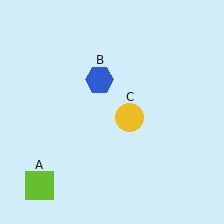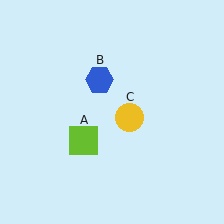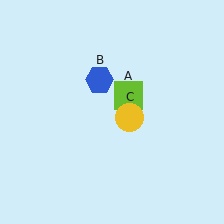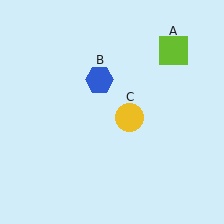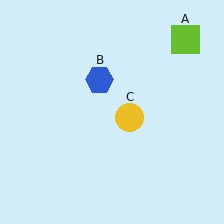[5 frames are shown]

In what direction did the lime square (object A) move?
The lime square (object A) moved up and to the right.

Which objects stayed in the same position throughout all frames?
Blue hexagon (object B) and yellow circle (object C) remained stationary.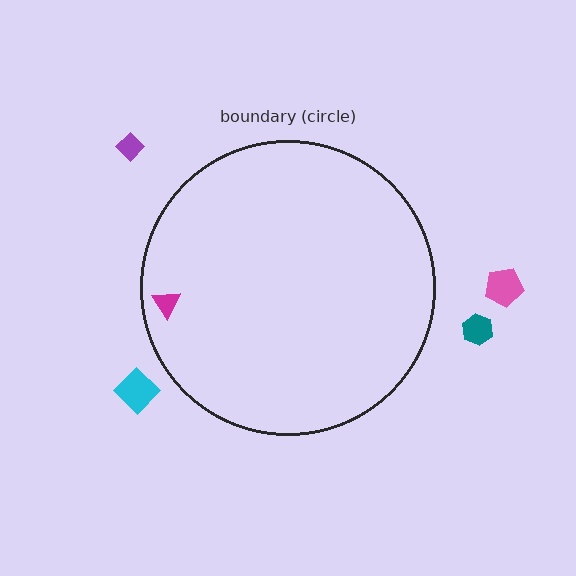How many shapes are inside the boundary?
1 inside, 4 outside.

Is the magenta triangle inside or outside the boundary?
Inside.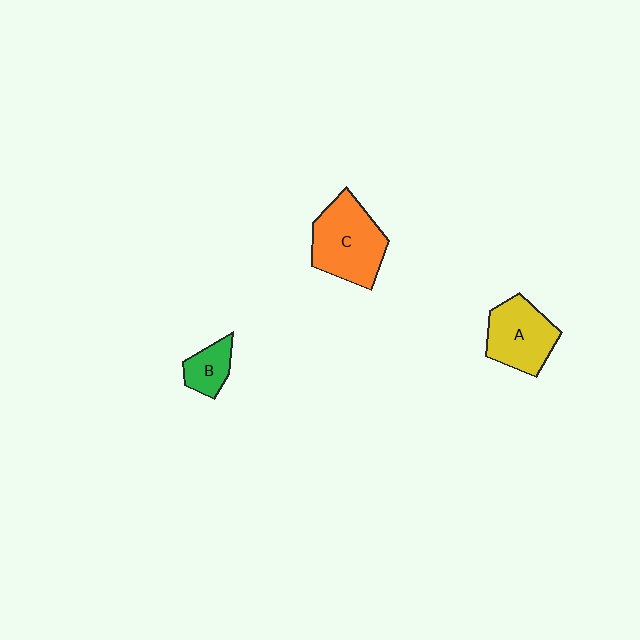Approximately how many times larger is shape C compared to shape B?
Approximately 2.5 times.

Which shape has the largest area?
Shape C (orange).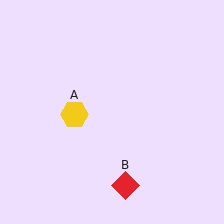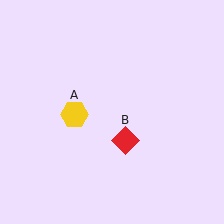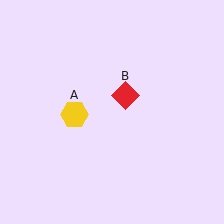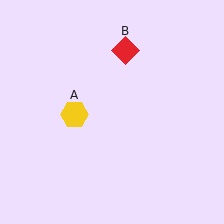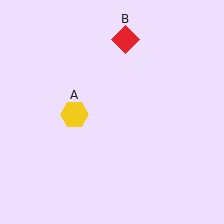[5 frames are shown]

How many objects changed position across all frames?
1 object changed position: red diamond (object B).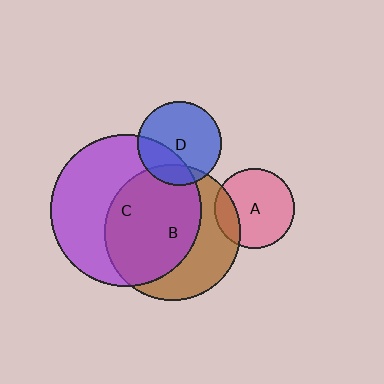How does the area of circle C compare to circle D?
Approximately 3.3 times.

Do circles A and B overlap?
Yes.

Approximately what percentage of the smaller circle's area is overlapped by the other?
Approximately 20%.